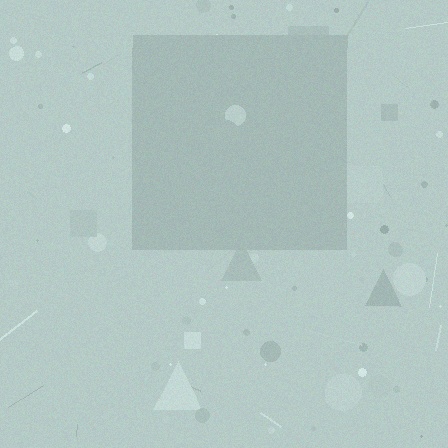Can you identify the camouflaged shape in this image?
The camouflaged shape is a square.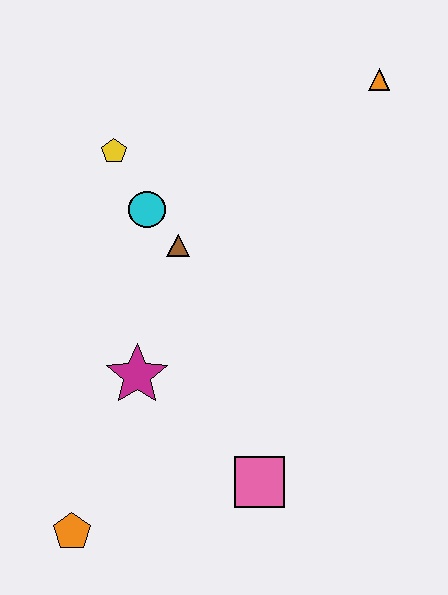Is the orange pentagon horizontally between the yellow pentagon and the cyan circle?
No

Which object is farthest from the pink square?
The orange triangle is farthest from the pink square.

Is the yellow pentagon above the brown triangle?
Yes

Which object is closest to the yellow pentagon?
The cyan circle is closest to the yellow pentagon.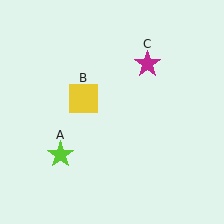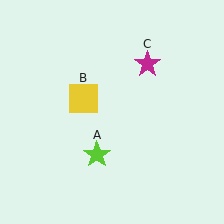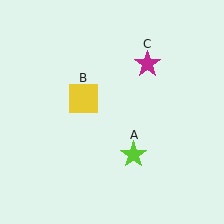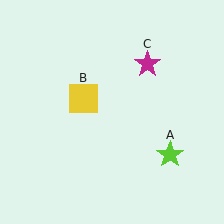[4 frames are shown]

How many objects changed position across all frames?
1 object changed position: lime star (object A).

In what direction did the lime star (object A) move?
The lime star (object A) moved right.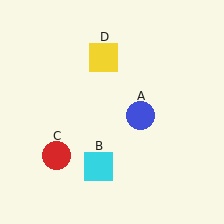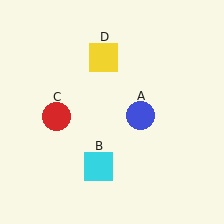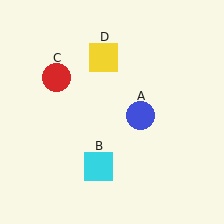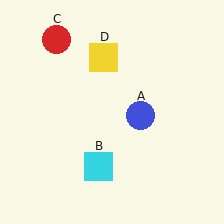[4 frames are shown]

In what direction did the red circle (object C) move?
The red circle (object C) moved up.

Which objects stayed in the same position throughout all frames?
Blue circle (object A) and cyan square (object B) and yellow square (object D) remained stationary.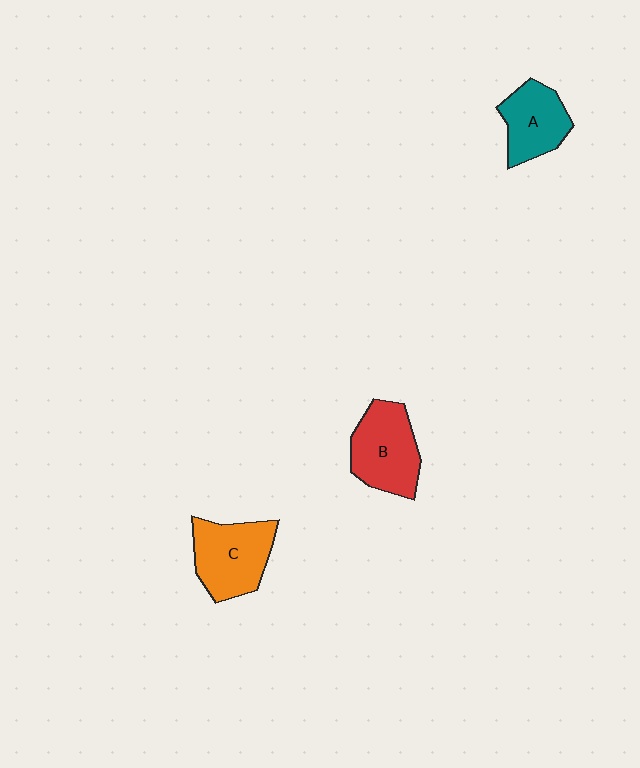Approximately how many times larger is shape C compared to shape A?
Approximately 1.3 times.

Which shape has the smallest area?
Shape A (teal).